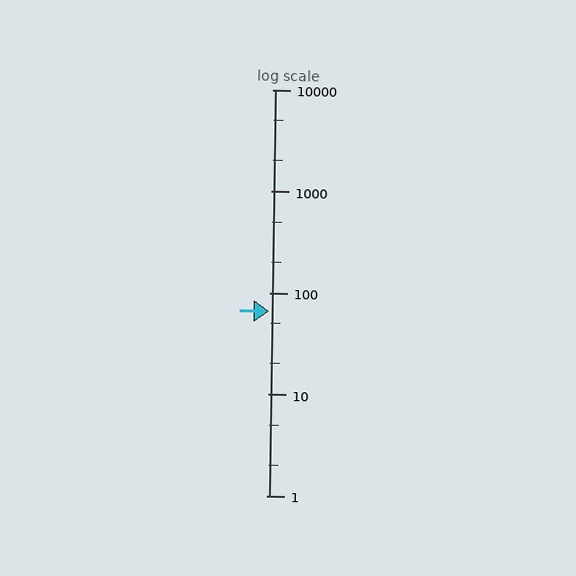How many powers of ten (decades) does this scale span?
The scale spans 4 decades, from 1 to 10000.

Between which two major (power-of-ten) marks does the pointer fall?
The pointer is between 10 and 100.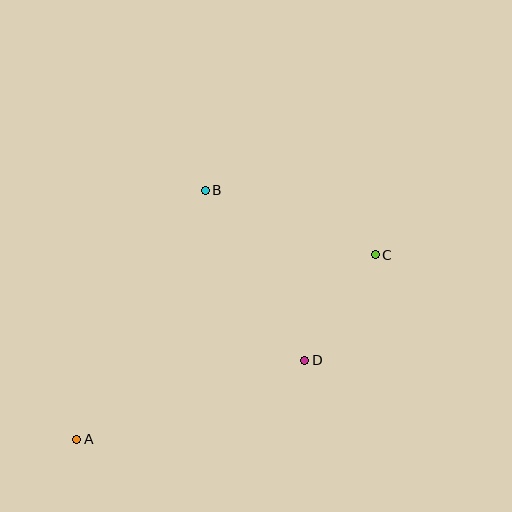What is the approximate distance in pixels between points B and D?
The distance between B and D is approximately 197 pixels.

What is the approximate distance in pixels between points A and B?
The distance between A and B is approximately 280 pixels.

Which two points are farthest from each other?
Points A and C are farthest from each other.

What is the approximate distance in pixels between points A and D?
The distance between A and D is approximately 241 pixels.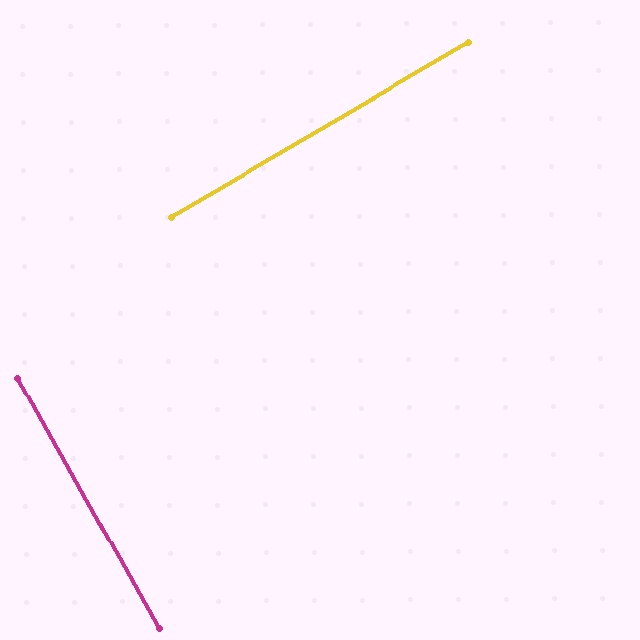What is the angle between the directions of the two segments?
Approximately 89 degrees.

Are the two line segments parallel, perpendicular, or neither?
Perpendicular — they meet at approximately 89°.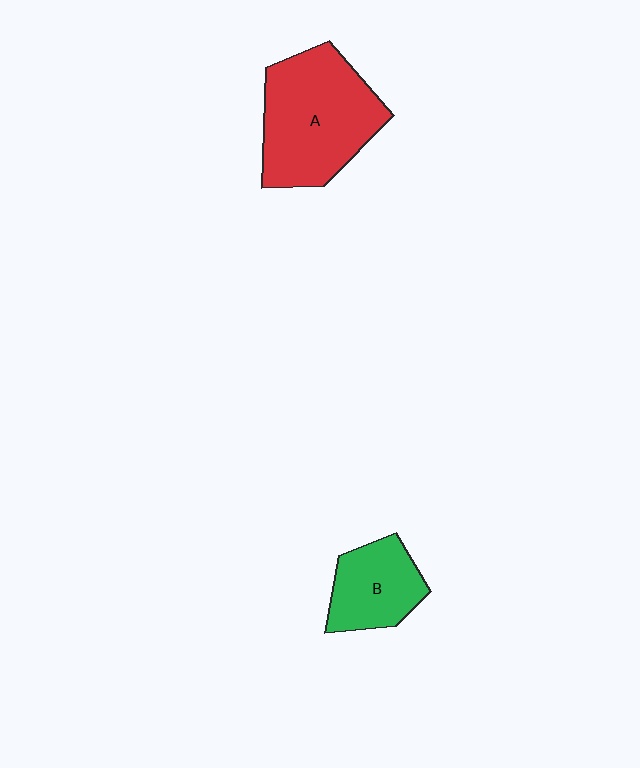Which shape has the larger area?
Shape A (red).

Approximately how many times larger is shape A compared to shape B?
Approximately 1.9 times.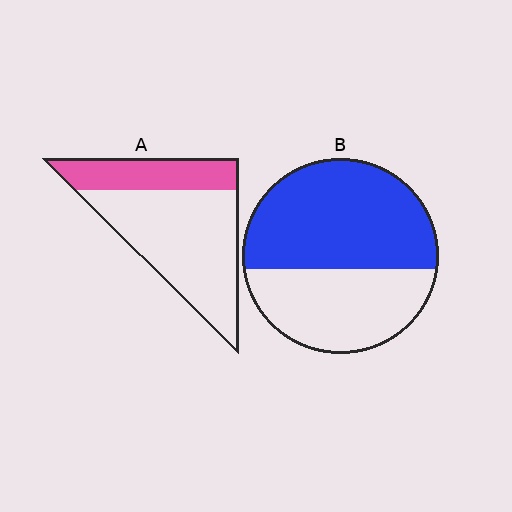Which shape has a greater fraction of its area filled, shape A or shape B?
Shape B.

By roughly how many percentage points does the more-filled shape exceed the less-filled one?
By roughly 30 percentage points (B over A).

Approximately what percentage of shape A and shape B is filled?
A is approximately 30% and B is approximately 60%.